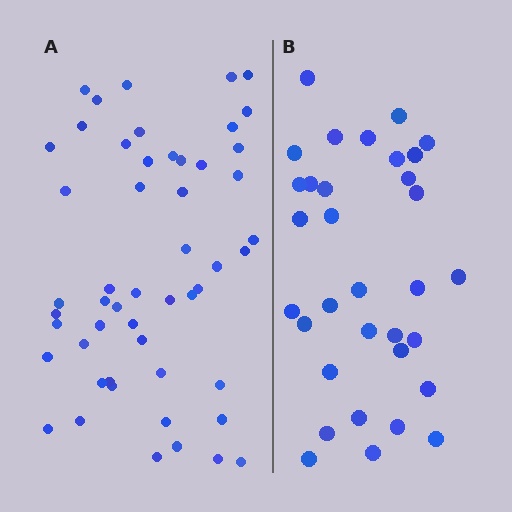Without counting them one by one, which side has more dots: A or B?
Region A (the left region) has more dots.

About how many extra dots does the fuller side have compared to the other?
Region A has approximately 20 more dots than region B.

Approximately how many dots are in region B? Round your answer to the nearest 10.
About 30 dots. (The exact count is 33, which rounds to 30.)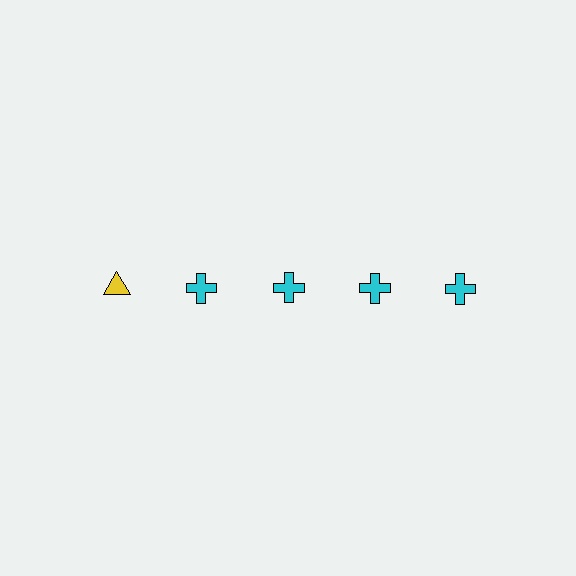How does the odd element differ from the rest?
It differs in both color (yellow instead of cyan) and shape (triangle instead of cross).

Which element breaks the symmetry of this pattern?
The yellow triangle in the top row, leftmost column breaks the symmetry. All other shapes are cyan crosses.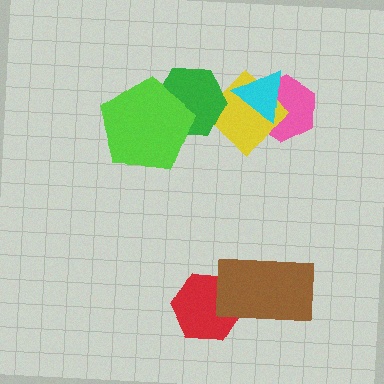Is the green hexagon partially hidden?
Yes, it is partially covered by another shape.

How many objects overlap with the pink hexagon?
2 objects overlap with the pink hexagon.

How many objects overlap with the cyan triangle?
2 objects overlap with the cyan triangle.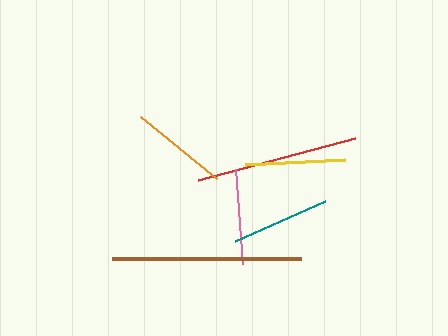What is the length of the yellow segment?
The yellow segment is approximately 100 pixels long.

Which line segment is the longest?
The brown line is the longest at approximately 189 pixels.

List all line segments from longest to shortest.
From longest to shortest: brown, red, yellow, orange, teal, pink.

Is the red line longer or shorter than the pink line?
The red line is longer than the pink line.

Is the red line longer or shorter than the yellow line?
The red line is longer than the yellow line.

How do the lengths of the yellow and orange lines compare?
The yellow and orange lines are approximately the same length.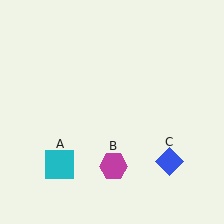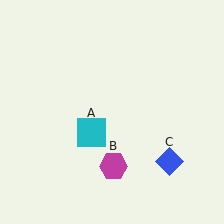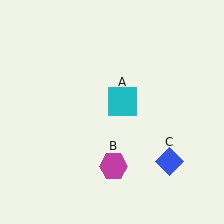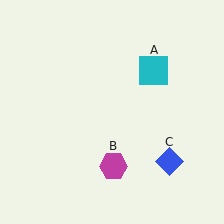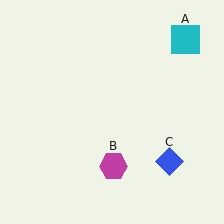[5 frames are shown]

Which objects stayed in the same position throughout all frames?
Magenta hexagon (object B) and blue diamond (object C) remained stationary.